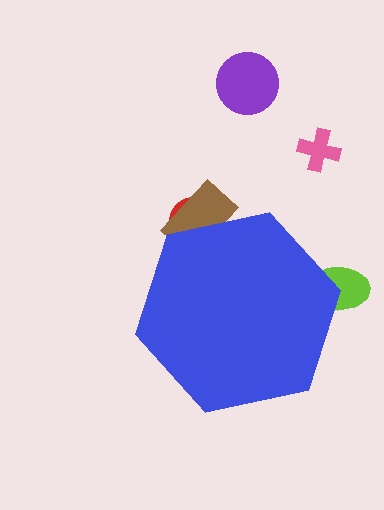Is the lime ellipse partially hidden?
Yes, the lime ellipse is partially hidden behind the blue hexagon.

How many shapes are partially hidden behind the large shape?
3 shapes are partially hidden.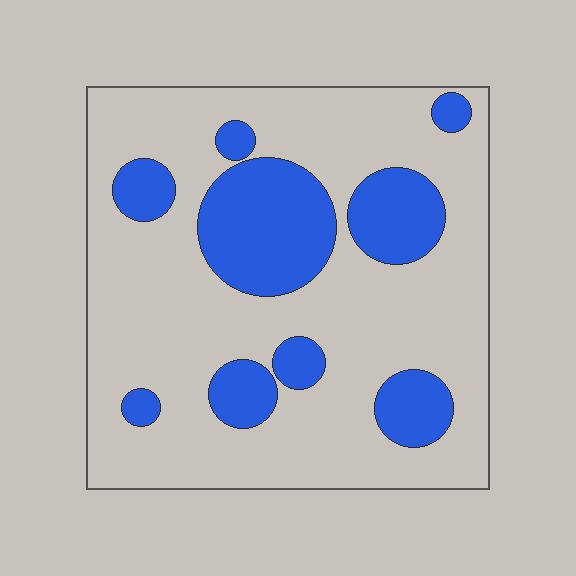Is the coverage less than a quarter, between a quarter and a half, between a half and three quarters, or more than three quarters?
Between a quarter and a half.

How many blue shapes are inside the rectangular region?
9.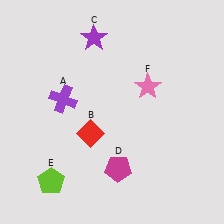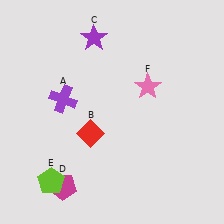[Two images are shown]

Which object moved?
The magenta pentagon (D) moved left.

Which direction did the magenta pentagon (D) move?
The magenta pentagon (D) moved left.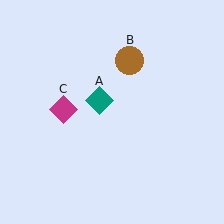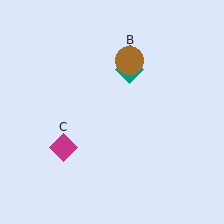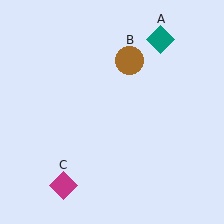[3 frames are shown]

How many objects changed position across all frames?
2 objects changed position: teal diamond (object A), magenta diamond (object C).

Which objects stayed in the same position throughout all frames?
Brown circle (object B) remained stationary.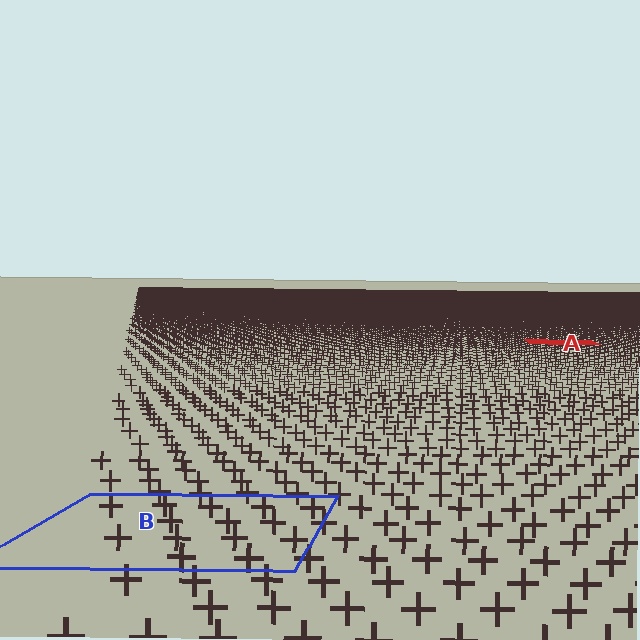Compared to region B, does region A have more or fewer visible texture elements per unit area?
Region A has more texture elements per unit area — they are packed more densely because it is farther away.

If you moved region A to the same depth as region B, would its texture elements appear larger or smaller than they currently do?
They would appear larger. At a closer depth, the same texture elements are projected at a bigger on-screen size.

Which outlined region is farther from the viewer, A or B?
Region A is farther from the viewer — the texture elements inside it appear smaller and more densely packed.